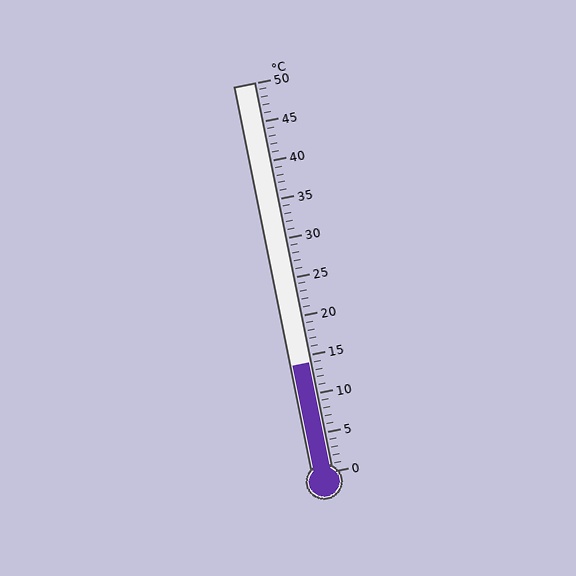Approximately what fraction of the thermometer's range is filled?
The thermometer is filled to approximately 30% of its range.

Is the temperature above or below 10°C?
The temperature is above 10°C.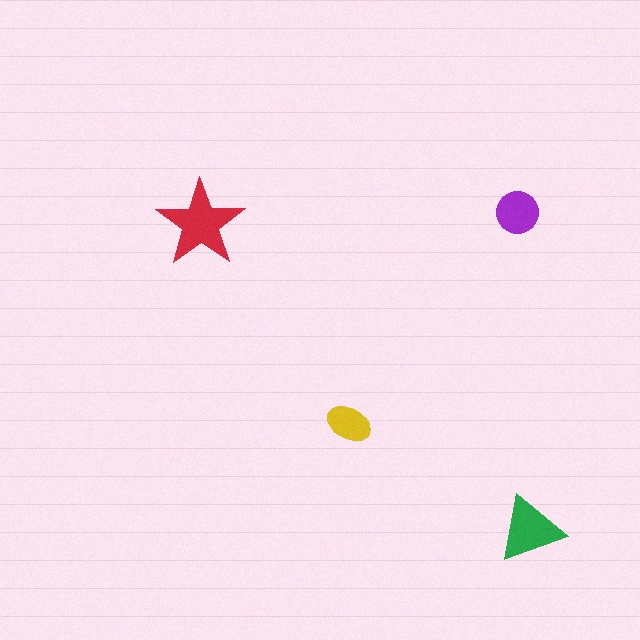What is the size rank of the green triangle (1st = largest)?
2nd.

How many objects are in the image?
There are 4 objects in the image.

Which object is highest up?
The purple circle is topmost.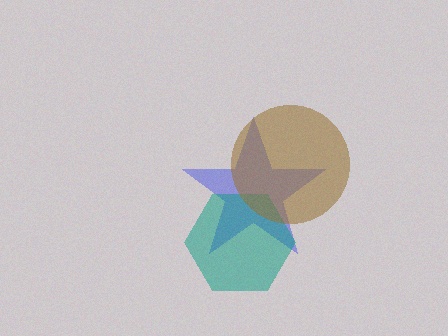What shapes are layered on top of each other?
The layered shapes are: a blue star, a teal hexagon, a brown circle.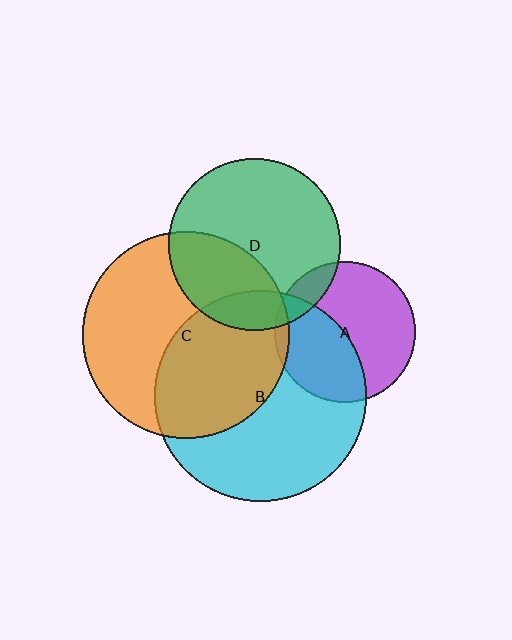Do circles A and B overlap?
Yes.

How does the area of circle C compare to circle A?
Approximately 2.1 times.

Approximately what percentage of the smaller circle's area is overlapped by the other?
Approximately 45%.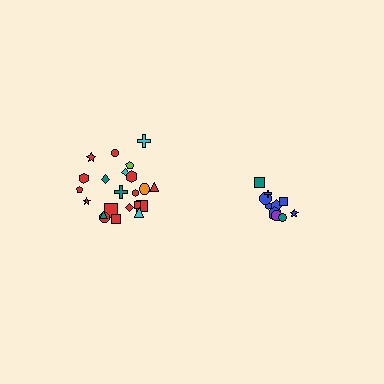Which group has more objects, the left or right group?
The left group.